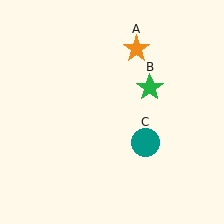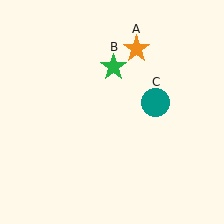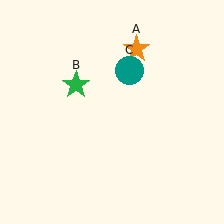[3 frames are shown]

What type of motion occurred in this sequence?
The green star (object B), teal circle (object C) rotated counterclockwise around the center of the scene.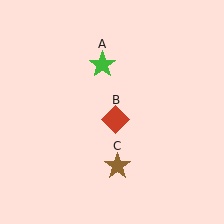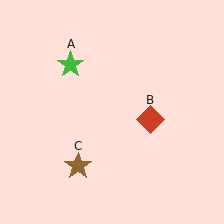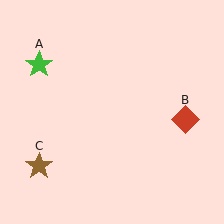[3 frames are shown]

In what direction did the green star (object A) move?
The green star (object A) moved left.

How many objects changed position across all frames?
3 objects changed position: green star (object A), red diamond (object B), brown star (object C).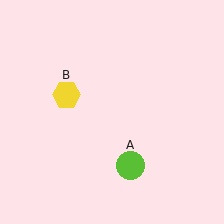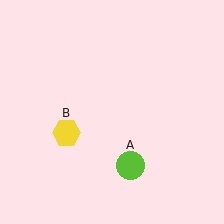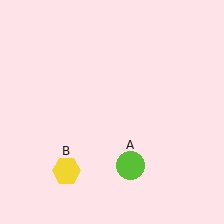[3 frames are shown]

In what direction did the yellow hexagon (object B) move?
The yellow hexagon (object B) moved down.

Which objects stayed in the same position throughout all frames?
Lime circle (object A) remained stationary.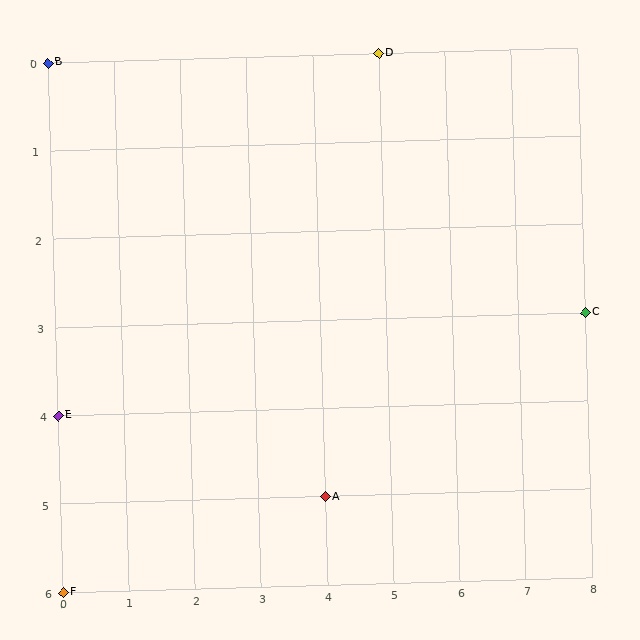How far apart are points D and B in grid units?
Points D and B are 5 columns apart.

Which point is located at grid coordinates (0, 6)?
Point F is at (0, 6).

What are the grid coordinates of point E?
Point E is at grid coordinates (0, 4).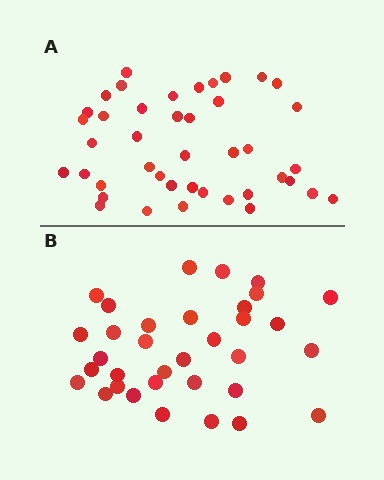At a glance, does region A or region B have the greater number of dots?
Region A (the top region) has more dots.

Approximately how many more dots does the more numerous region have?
Region A has roughly 8 or so more dots than region B.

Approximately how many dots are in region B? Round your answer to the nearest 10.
About 30 dots. (The exact count is 34, which rounds to 30.)